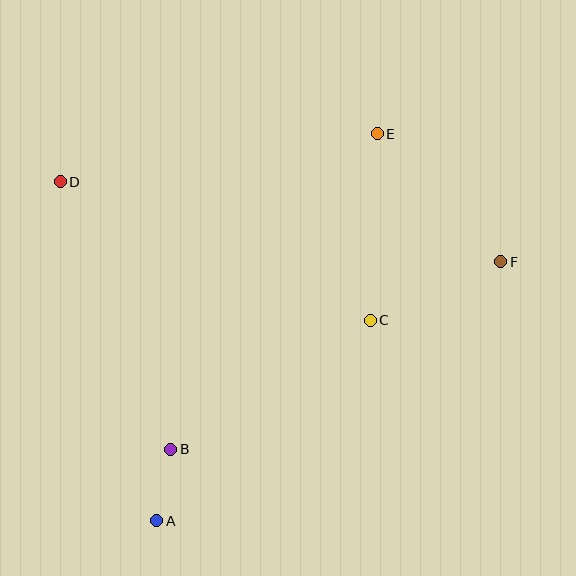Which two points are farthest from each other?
Points D and F are farthest from each other.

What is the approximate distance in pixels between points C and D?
The distance between C and D is approximately 339 pixels.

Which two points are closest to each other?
Points A and B are closest to each other.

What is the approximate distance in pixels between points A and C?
The distance between A and C is approximately 293 pixels.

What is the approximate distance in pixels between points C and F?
The distance between C and F is approximately 143 pixels.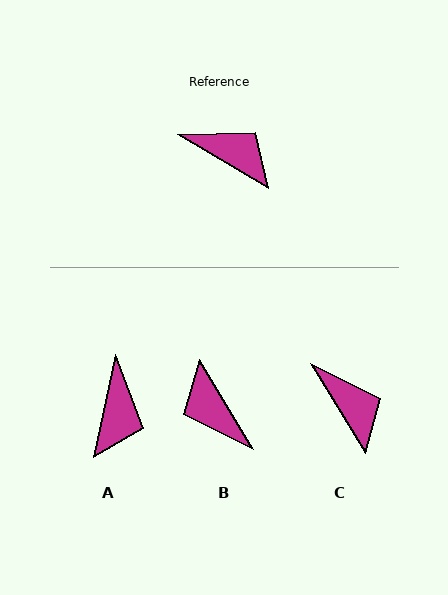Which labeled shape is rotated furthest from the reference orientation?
B, about 151 degrees away.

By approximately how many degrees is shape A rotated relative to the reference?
Approximately 71 degrees clockwise.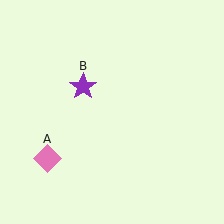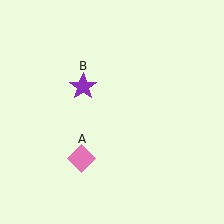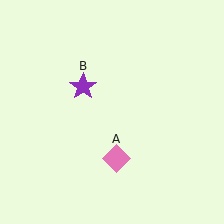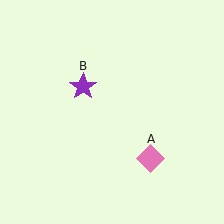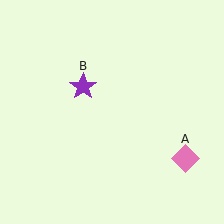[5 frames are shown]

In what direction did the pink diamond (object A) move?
The pink diamond (object A) moved right.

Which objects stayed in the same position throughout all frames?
Purple star (object B) remained stationary.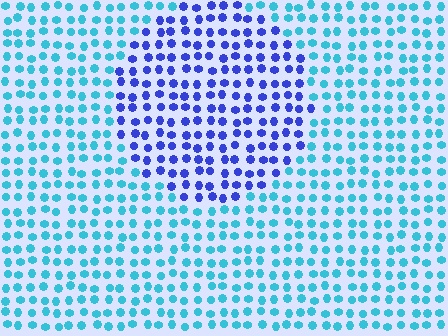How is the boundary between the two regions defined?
The boundary is defined purely by a slight shift in hue (about 48 degrees). Spacing, size, and orientation are identical on both sides.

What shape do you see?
I see a circle.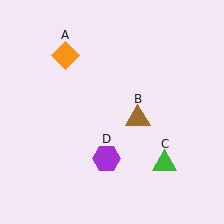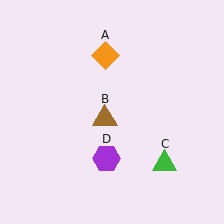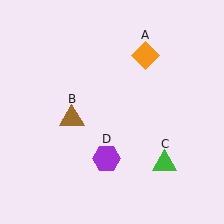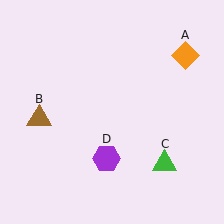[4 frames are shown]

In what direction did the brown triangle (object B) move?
The brown triangle (object B) moved left.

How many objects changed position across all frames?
2 objects changed position: orange diamond (object A), brown triangle (object B).